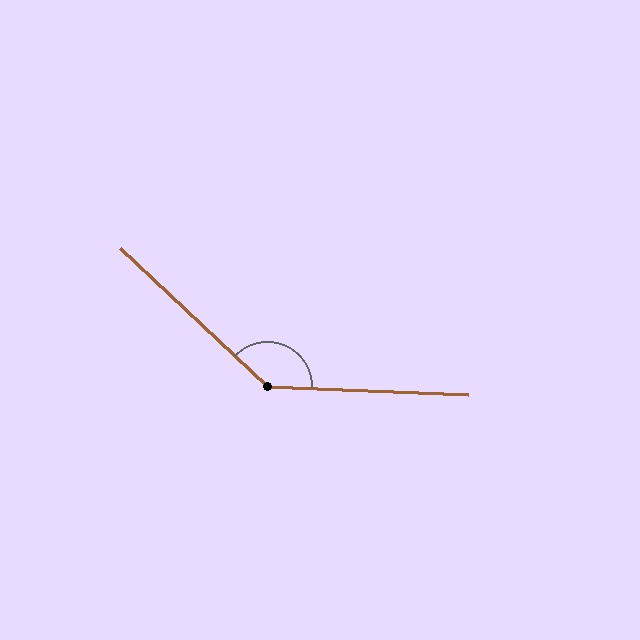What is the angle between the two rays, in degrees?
Approximately 139 degrees.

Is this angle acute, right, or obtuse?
It is obtuse.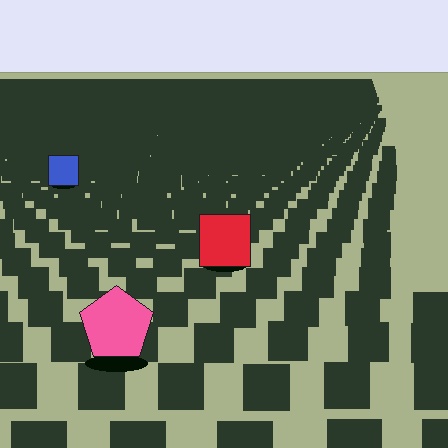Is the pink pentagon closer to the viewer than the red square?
Yes. The pink pentagon is closer — you can tell from the texture gradient: the ground texture is coarser near it.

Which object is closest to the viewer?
The pink pentagon is closest. The texture marks near it are larger and more spread out.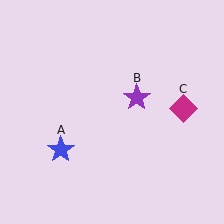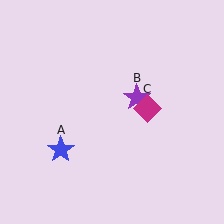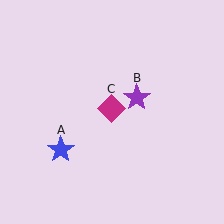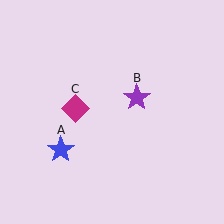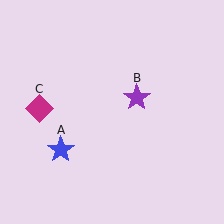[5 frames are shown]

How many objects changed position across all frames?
1 object changed position: magenta diamond (object C).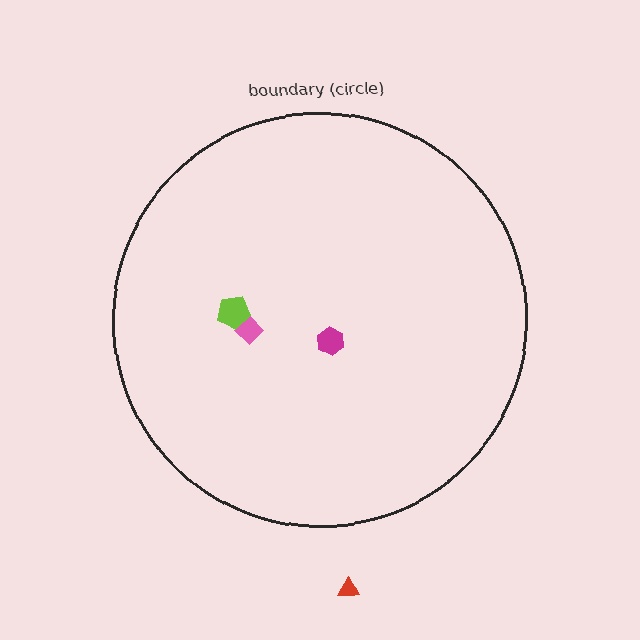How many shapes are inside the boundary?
3 inside, 1 outside.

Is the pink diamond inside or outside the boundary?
Inside.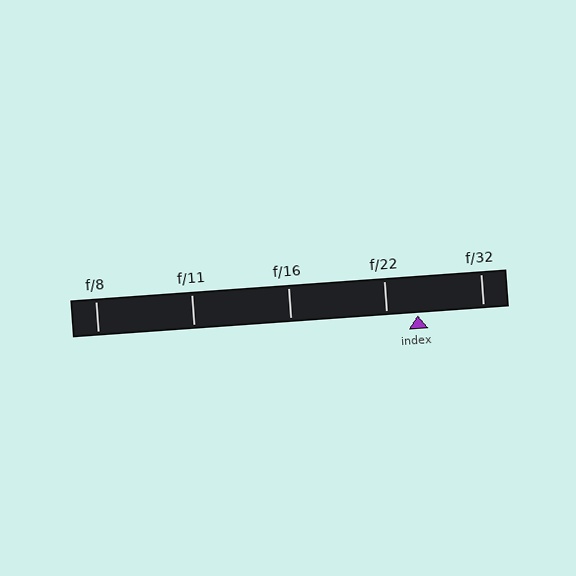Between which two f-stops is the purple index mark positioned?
The index mark is between f/22 and f/32.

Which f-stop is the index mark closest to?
The index mark is closest to f/22.